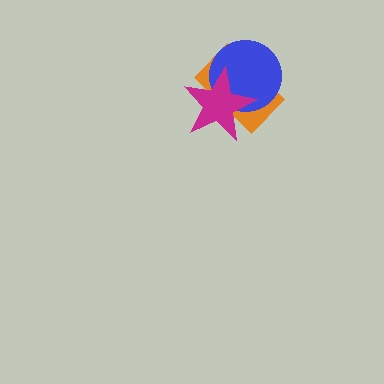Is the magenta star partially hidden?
No, no other shape covers it.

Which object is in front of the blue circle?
The magenta star is in front of the blue circle.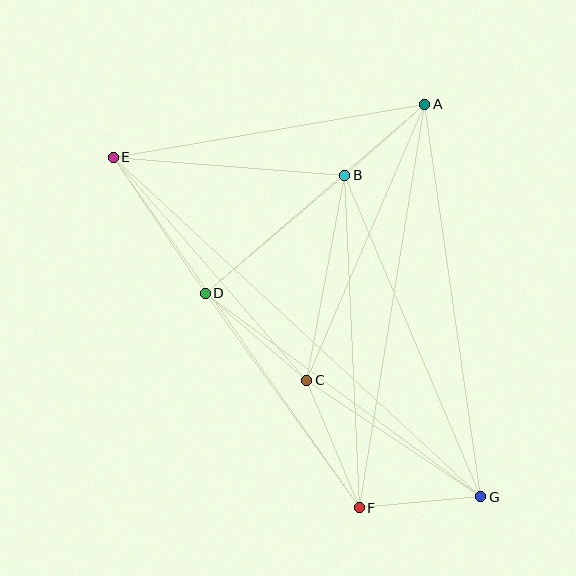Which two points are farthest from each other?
Points E and G are farthest from each other.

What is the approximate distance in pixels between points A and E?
The distance between A and E is approximately 316 pixels.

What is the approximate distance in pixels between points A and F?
The distance between A and F is approximately 409 pixels.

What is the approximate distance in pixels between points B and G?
The distance between B and G is approximately 349 pixels.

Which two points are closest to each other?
Points A and B are closest to each other.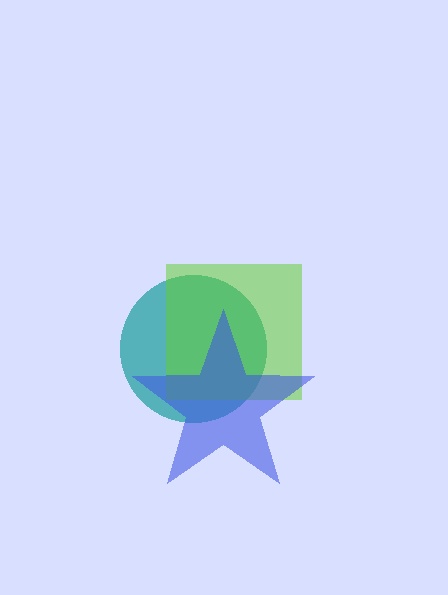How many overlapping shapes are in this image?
There are 3 overlapping shapes in the image.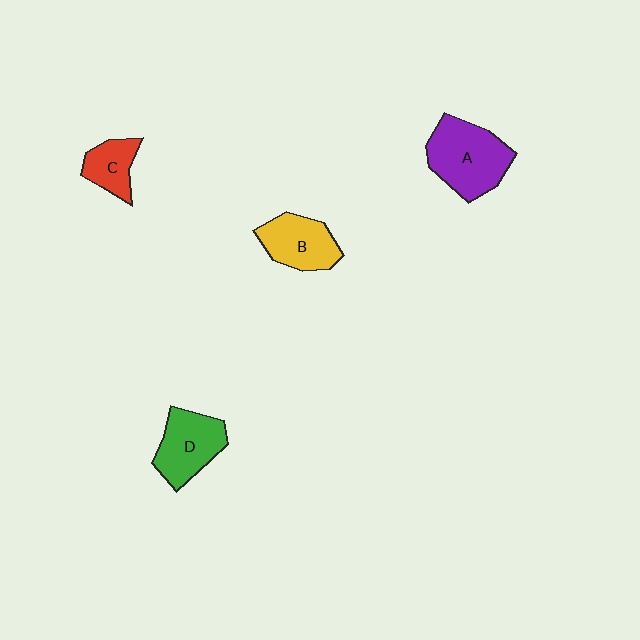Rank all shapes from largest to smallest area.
From largest to smallest: A (purple), D (green), B (yellow), C (red).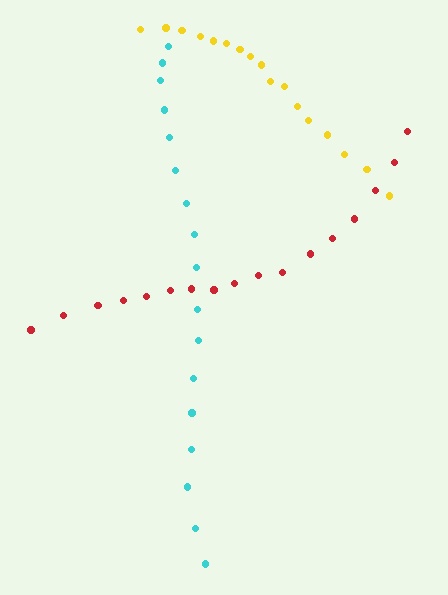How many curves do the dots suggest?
There are 3 distinct paths.